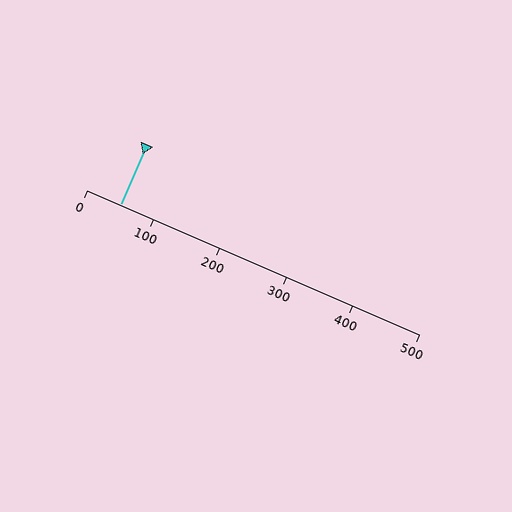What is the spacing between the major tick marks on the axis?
The major ticks are spaced 100 apart.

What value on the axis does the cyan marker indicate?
The marker indicates approximately 50.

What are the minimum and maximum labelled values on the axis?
The axis runs from 0 to 500.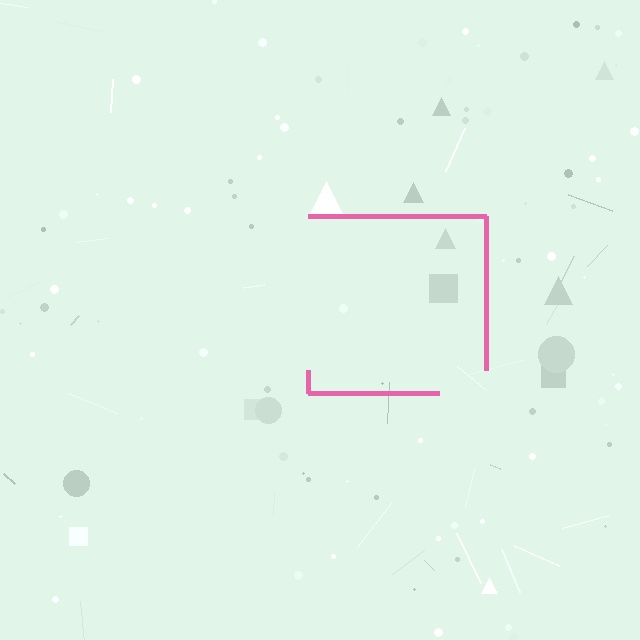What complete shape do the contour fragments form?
The contour fragments form a square.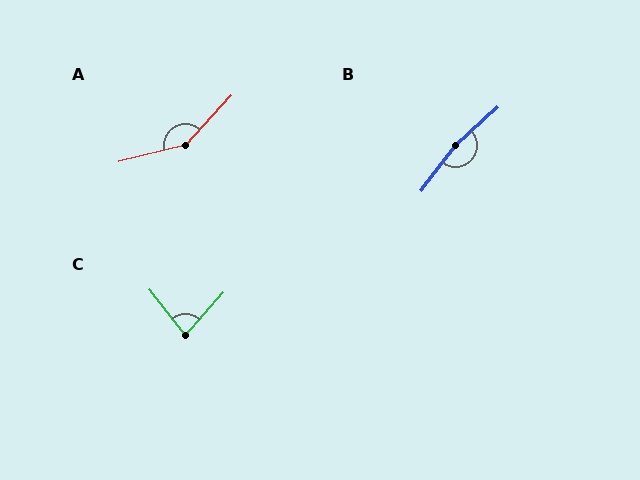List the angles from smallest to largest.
C (79°), A (147°), B (170°).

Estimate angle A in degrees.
Approximately 147 degrees.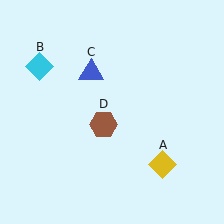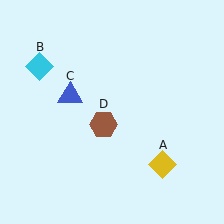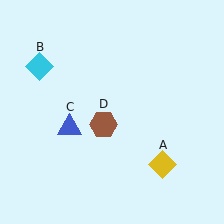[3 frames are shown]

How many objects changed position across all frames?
1 object changed position: blue triangle (object C).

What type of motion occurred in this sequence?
The blue triangle (object C) rotated counterclockwise around the center of the scene.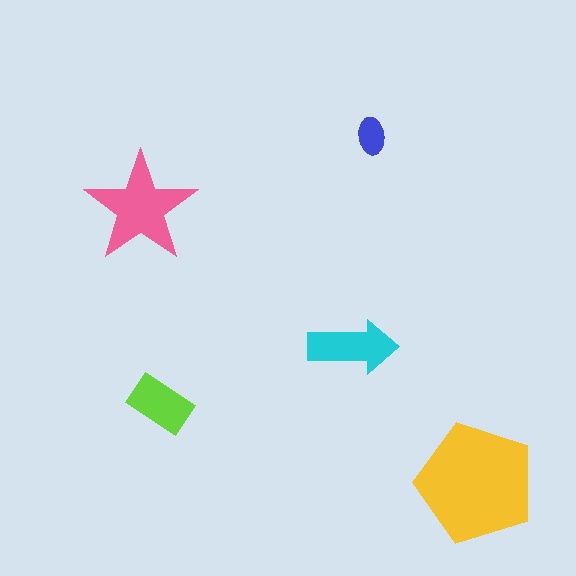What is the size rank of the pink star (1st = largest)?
2nd.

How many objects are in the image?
There are 5 objects in the image.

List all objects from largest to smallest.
The yellow pentagon, the pink star, the cyan arrow, the lime rectangle, the blue ellipse.